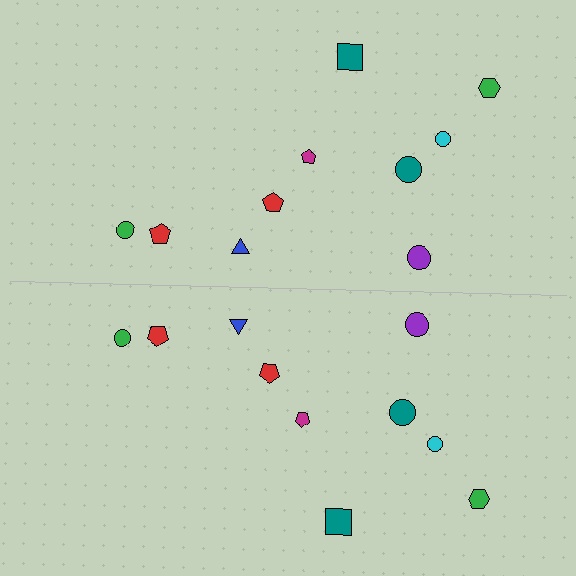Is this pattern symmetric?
Yes, this pattern has bilateral (reflection) symmetry.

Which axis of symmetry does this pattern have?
The pattern has a horizontal axis of symmetry running through the center of the image.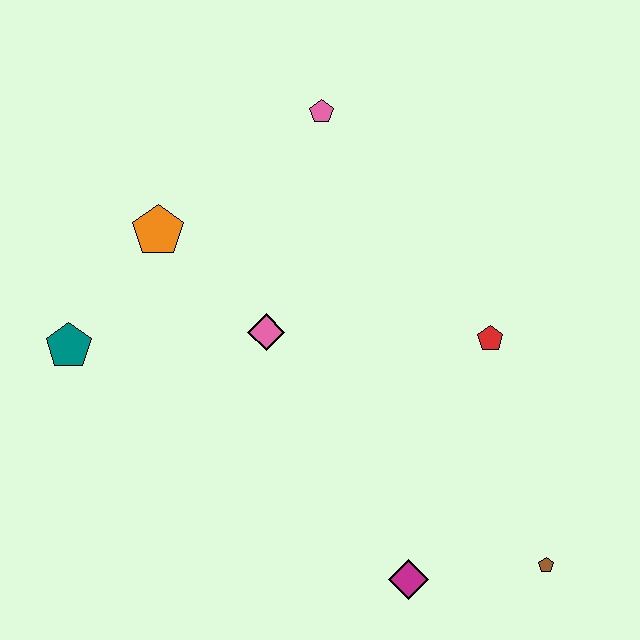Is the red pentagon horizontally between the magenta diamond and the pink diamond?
No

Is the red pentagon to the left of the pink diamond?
No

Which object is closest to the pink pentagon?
The orange pentagon is closest to the pink pentagon.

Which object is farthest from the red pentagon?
The teal pentagon is farthest from the red pentagon.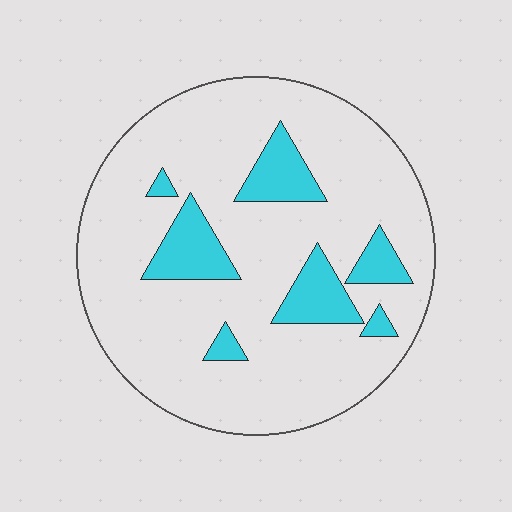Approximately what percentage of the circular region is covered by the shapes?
Approximately 15%.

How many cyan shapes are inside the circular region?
7.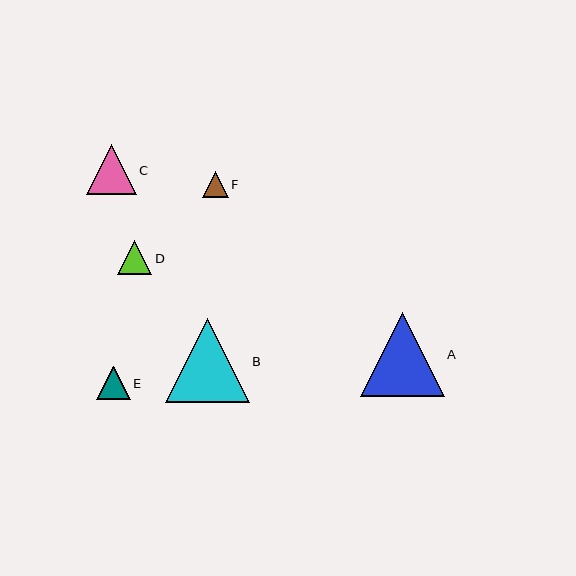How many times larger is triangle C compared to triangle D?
Triangle C is approximately 1.5 times the size of triangle D.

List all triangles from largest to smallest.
From largest to smallest: B, A, C, D, E, F.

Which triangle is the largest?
Triangle B is the largest with a size of approximately 84 pixels.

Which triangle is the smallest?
Triangle F is the smallest with a size of approximately 26 pixels.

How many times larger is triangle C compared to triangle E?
Triangle C is approximately 1.5 times the size of triangle E.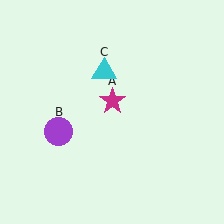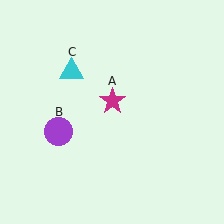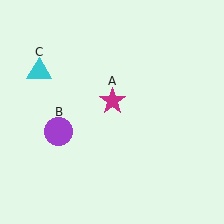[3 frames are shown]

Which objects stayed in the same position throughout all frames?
Magenta star (object A) and purple circle (object B) remained stationary.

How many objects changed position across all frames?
1 object changed position: cyan triangle (object C).